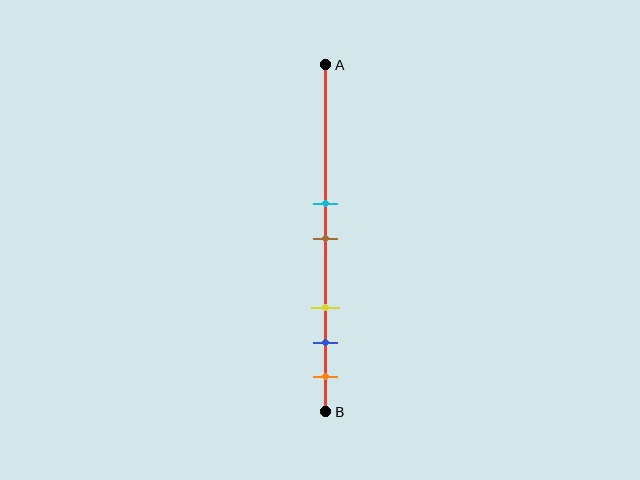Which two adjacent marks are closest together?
The cyan and brown marks are the closest adjacent pair.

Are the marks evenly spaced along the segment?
No, the marks are not evenly spaced.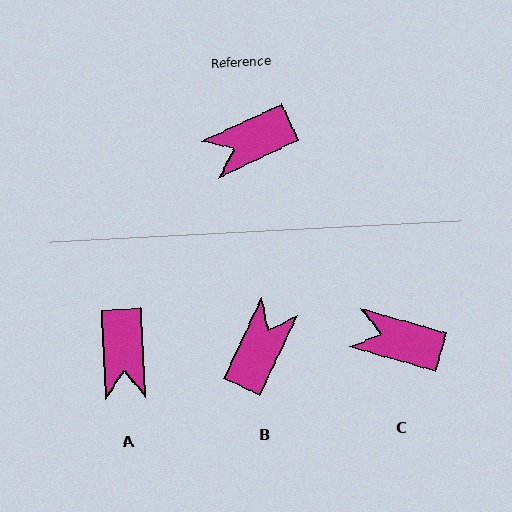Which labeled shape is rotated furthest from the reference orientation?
B, about 141 degrees away.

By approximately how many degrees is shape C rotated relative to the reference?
Approximately 41 degrees clockwise.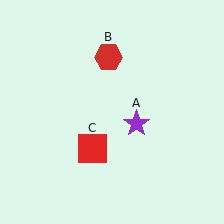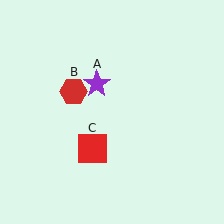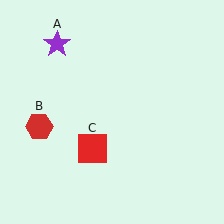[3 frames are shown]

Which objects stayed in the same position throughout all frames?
Red square (object C) remained stationary.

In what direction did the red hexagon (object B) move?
The red hexagon (object B) moved down and to the left.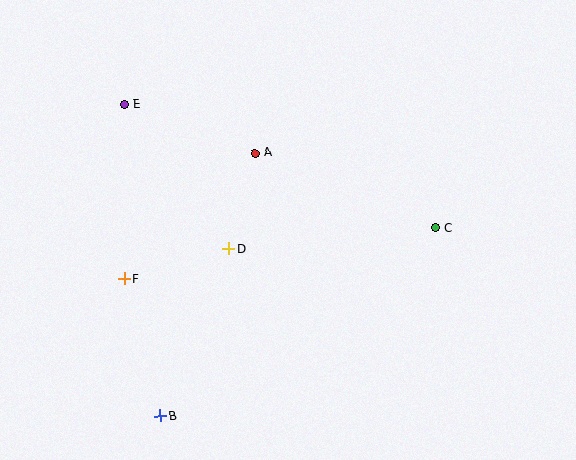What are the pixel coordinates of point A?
Point A is at (255, 153).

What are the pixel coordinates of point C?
Point C is at (436, 228).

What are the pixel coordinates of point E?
Point E is at (124, 104).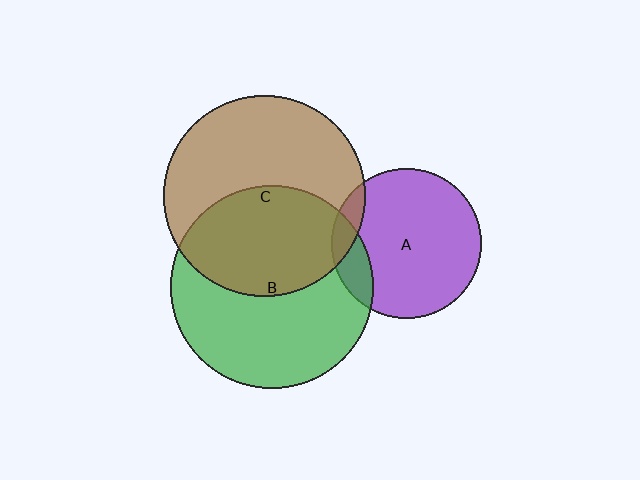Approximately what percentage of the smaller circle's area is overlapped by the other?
Approximately 15%.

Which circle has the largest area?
Circle B (green).